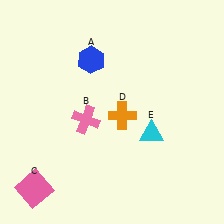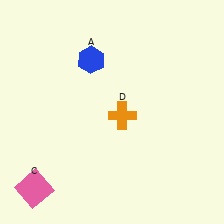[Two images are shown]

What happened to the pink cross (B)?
The pink cross (B) was removed in Image 2. It was in the bottom-left area of Image 1.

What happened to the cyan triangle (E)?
The cyan triangle (E) was removed in Image 2. It was in the bottom-right area of Image 1.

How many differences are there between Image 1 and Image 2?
There are 2 differences between the two images.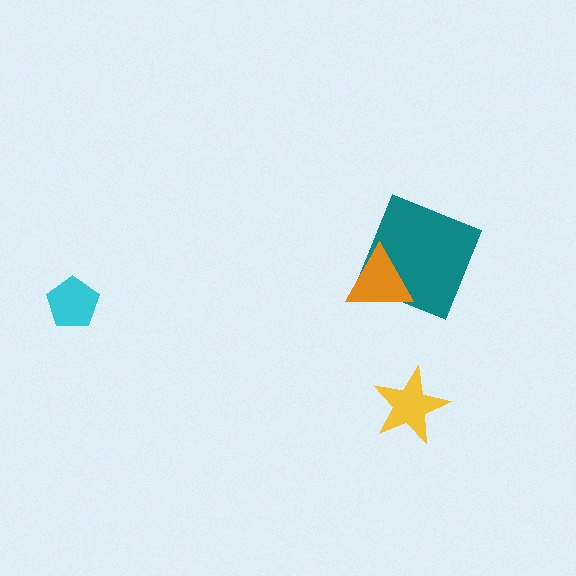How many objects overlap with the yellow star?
0 objects overlap with the yellow star.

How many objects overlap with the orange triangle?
1 object overlaps with the orange triangle.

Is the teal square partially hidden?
Yes, it is partially covered by another shape.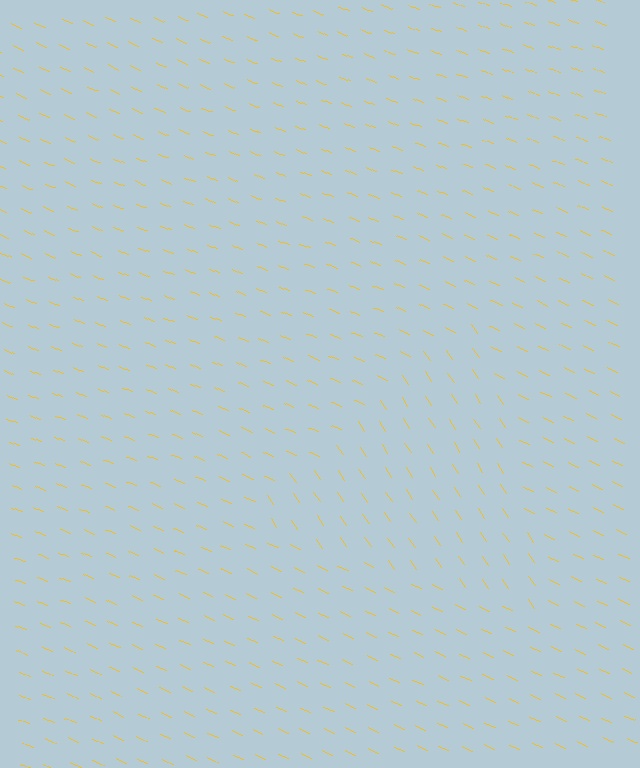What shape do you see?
I see a triangle.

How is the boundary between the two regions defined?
The boundary is defined purely by a change in line orientation (approximately 32 degrees difference). All lines are the same color and thickness.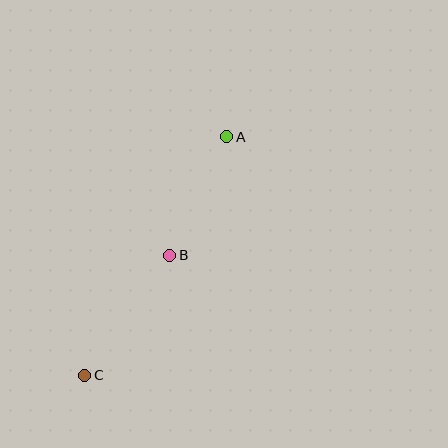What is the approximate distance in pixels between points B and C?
The distance between B and C is approximately 147 pixels.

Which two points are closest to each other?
Points A and B are closest to each other.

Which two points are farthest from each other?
Points A and C are farthest from each other.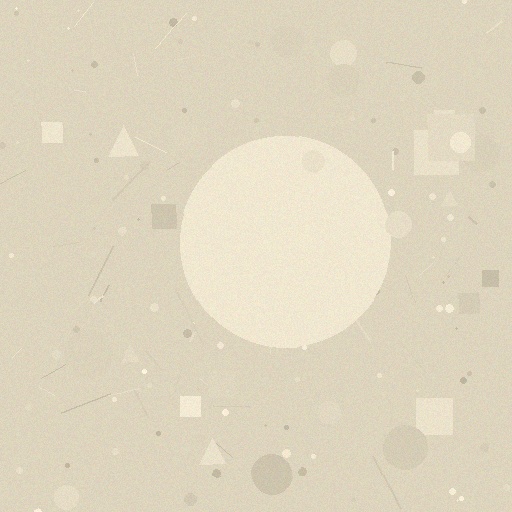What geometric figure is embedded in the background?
A circle is embedded in the background.